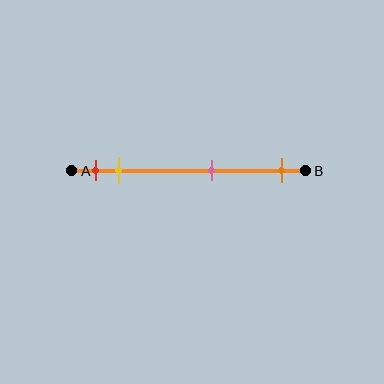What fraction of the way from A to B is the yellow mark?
The yellow mark is approximately 20% (0.2) of the way from A to B.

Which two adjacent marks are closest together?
The red and yellow marks are the closest adjacent pair.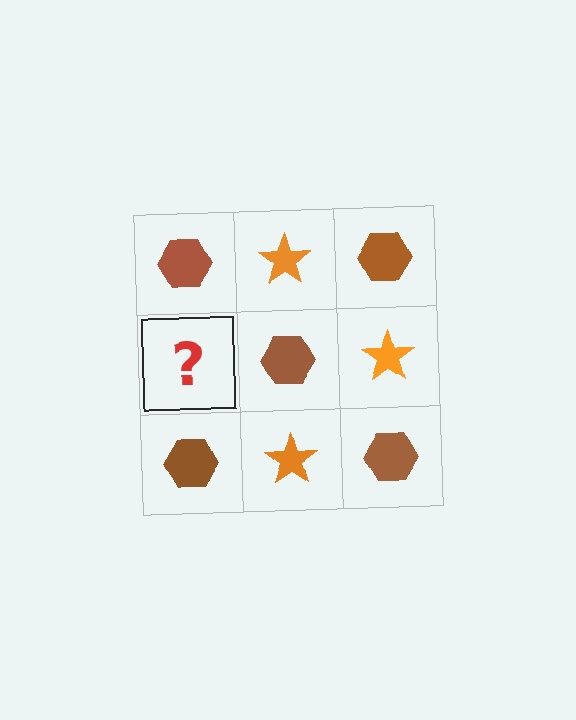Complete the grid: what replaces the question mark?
The question mark should be replaced with an orange star.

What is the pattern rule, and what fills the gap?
The rule is that it alternates brown hexagon and orange star in a checkerboard pattern. The gap should be filled with an orange star.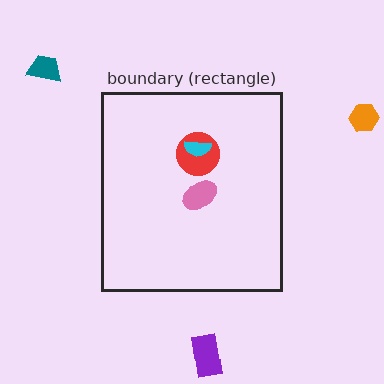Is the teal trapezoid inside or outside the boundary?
Outside.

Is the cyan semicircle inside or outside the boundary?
Inside.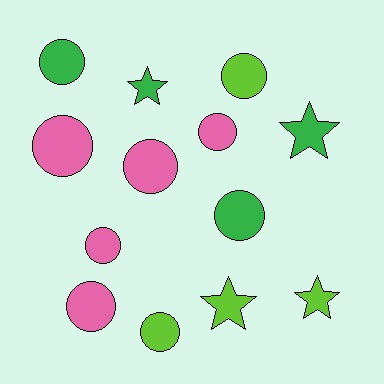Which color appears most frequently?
Pink, with 5 objects.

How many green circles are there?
There are 2 green circles.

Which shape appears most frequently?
Circle, with 9 objects.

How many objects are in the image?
There are 13 objects.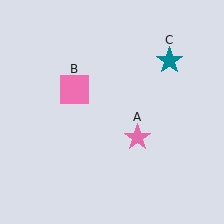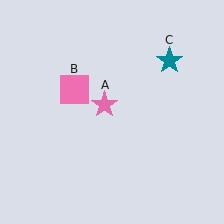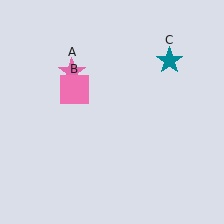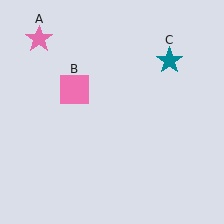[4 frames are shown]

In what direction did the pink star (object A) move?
The pink star (object A) moved up and to the left.